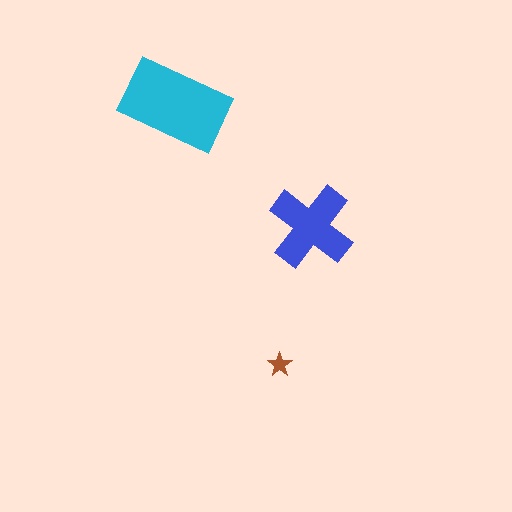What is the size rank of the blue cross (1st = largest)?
2nd.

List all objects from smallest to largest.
The brown star, the blue cross, the cyan rectangle.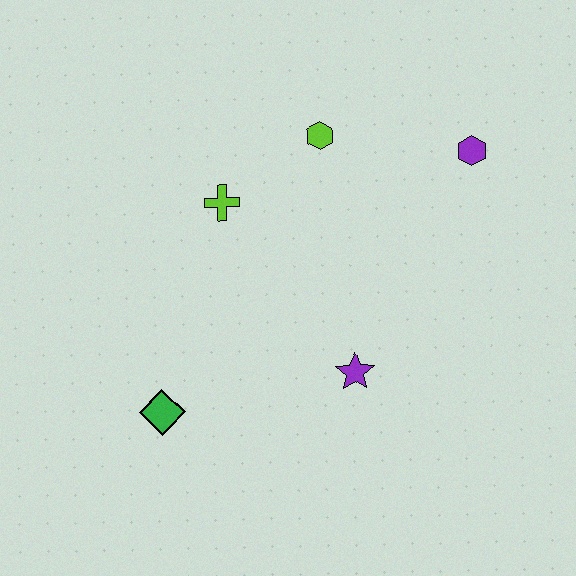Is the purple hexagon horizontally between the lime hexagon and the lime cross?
No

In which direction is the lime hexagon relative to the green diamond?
The lime hexagon is above the green diamond.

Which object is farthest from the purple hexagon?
The green diamond is farthest from the purple hexagon.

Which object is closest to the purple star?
The green diamond is closest to the purple star.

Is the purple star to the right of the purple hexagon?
No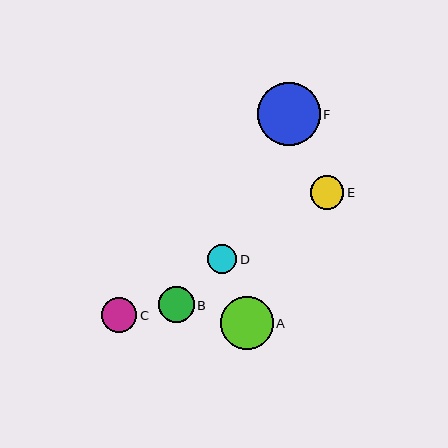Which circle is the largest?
Circle F is the largest with a size of approximately 63 pixels.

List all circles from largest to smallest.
From largest to smallest: F, A, B, C, E, D.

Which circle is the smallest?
Circle D is the smallest with a size of approximately 29 pixels.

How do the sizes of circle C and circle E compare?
Circle C and circle E are approximately the same size.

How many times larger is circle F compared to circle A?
Circle F is approximately 1.2 times the size of circle A.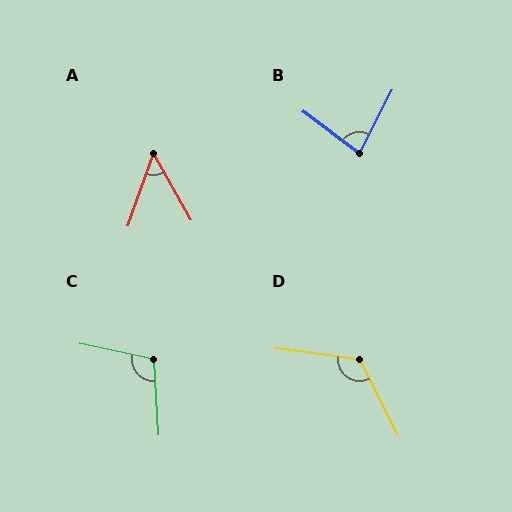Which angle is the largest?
D, at approximately 125 degrees.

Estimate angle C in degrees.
Approximately 105 degrees.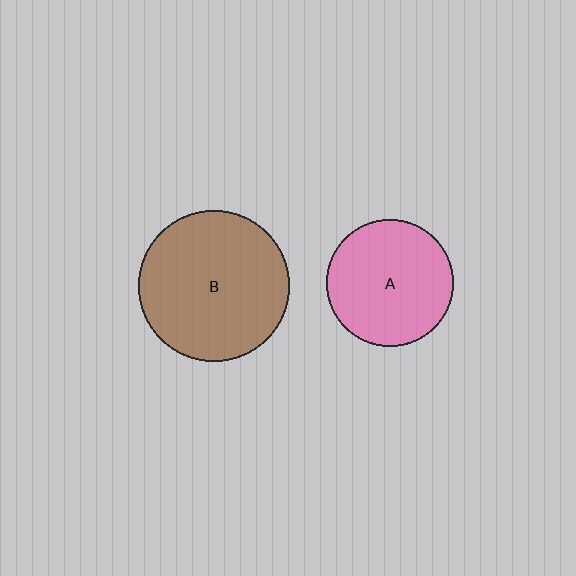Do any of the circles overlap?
No, none of the circles overlap.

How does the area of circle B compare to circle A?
Approximately 1.4 times.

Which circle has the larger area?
Circle B (brown).